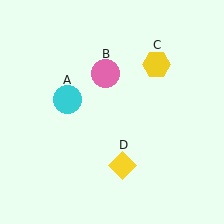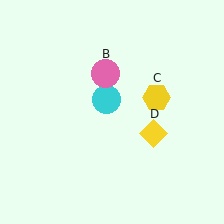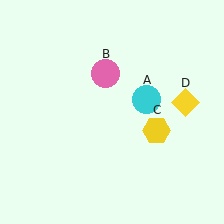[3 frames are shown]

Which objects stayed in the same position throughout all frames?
Pink circle (object B) remained stationary.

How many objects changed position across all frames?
3 objects changed position: cyan circle (object A), yellow hexagon (object C), yellow diamond (object D).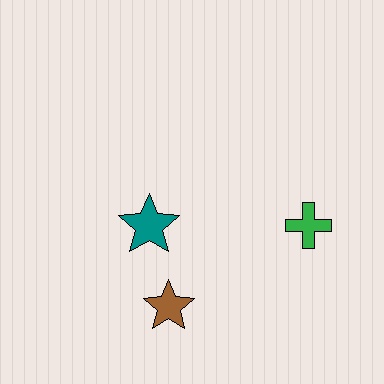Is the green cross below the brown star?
No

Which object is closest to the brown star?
The teal star is closest to the brown star.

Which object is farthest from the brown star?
The green cross is farthest from the brown star.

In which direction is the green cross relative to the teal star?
The green cross is to the right of the teal star.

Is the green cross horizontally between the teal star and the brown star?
No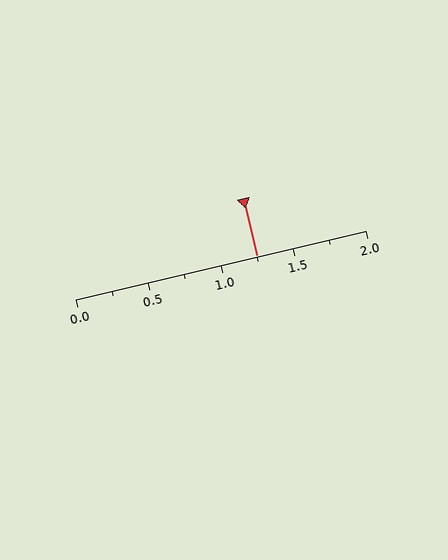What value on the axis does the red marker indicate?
The marker indicates approximately 1.25.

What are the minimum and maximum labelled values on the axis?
The axis runs from 0.0 to 2.0.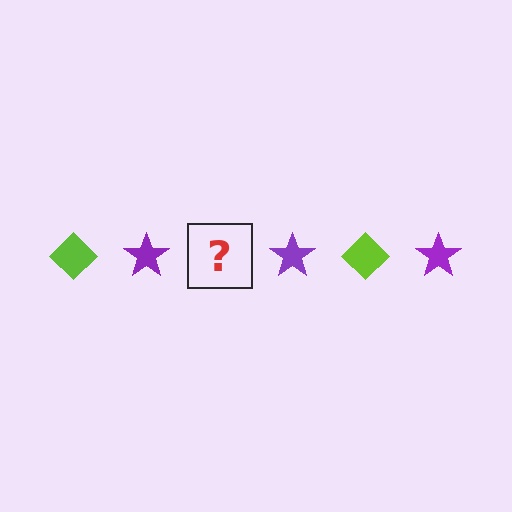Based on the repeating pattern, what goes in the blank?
The blank should be a lime diamond.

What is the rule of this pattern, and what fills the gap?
The rule is that the pattern alternates between lime diamond and purple star. The gap should be filled with a lime diamond.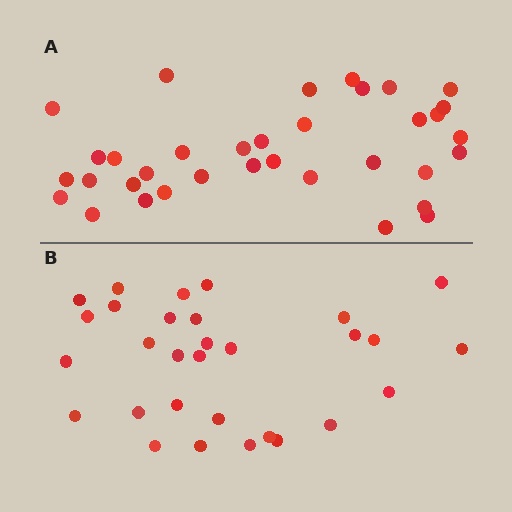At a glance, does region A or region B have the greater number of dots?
Region A (the top region) has more dots.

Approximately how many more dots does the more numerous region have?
Region A has about 5 more dots than region B.